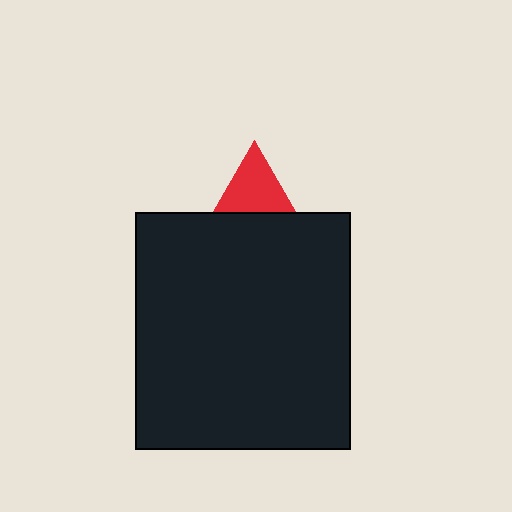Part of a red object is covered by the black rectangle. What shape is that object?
It is a triangle.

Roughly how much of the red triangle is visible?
About half of it is visible (roughly 46%).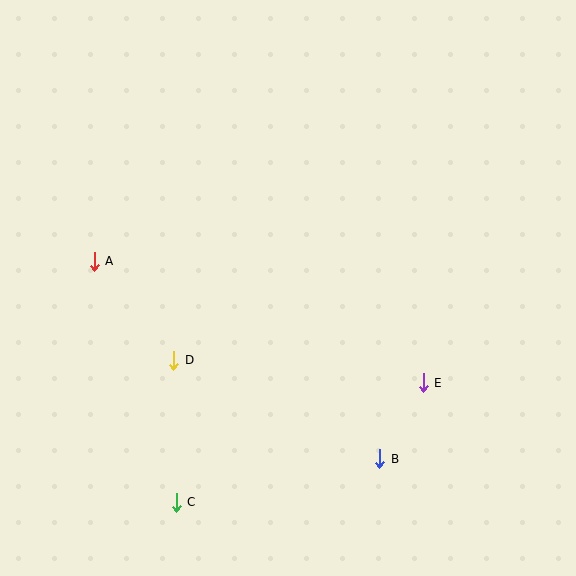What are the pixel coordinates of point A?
Point A is at (94, 261).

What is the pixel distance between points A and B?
The distance between A and B is 347 pixels.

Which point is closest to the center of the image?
Point D at (174, 360) is closest to the center.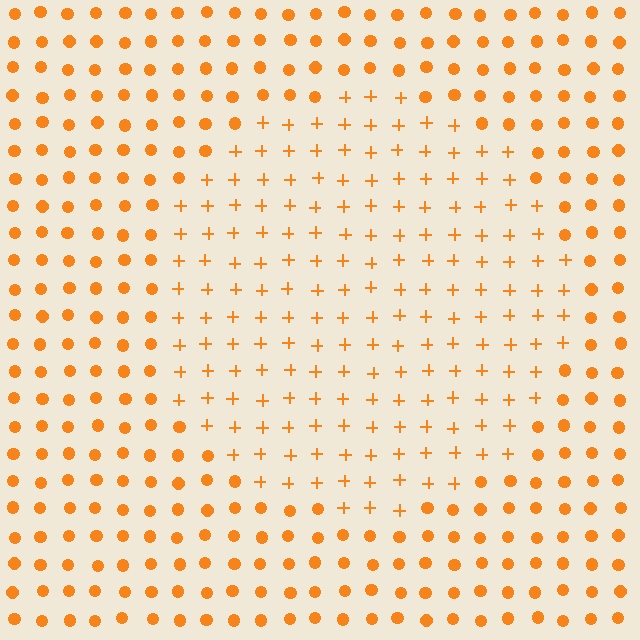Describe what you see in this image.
The image is filled with small orange elements arranged in a uniform grid. A circle-shaped region contains plus signs, while the surrounding area contains circles. The boundary is defined purely by the change in element shape.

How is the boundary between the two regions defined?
The boundary is defined by a change in element shape: plus signs inside vs. circles outside. All elements share the same color and spacing.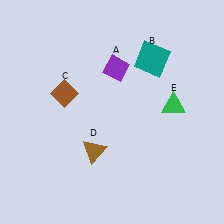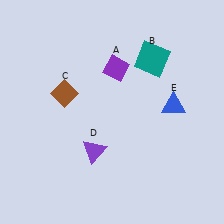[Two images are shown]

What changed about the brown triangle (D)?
In Image 1, D is brown. In Image 2, it changed to purple.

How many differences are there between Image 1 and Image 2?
There are 2 differences between the two images.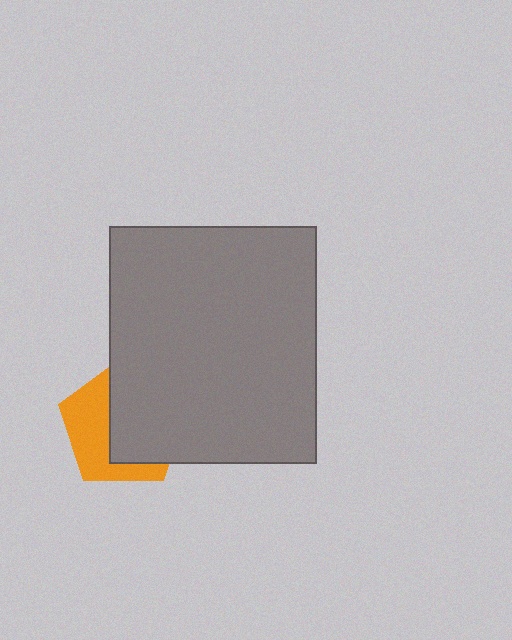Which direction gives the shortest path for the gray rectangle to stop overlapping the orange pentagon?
Moving right gives the shortest separation.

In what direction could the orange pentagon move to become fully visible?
The orange pentagon could move left. That would shift it out from behind the gray rectangle entirely.